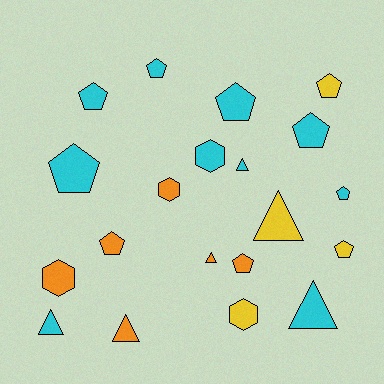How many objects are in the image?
There are 20 objects.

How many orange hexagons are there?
There are 2 orange hexagons.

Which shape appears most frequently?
Pentagon, with 10 objects.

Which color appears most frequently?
Cyan, with 10 objects.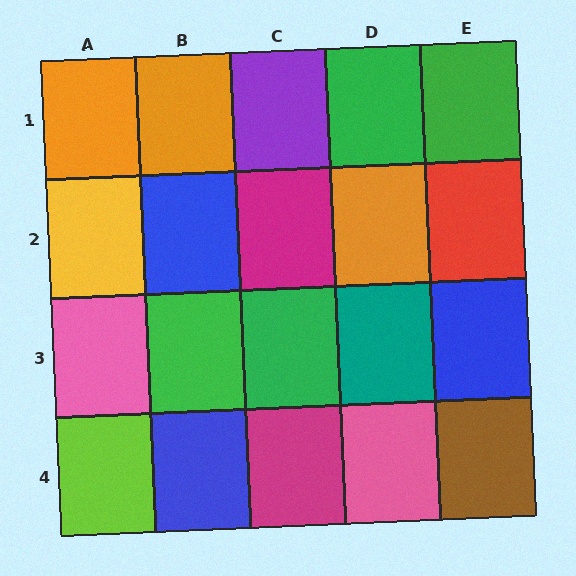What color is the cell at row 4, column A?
Lime.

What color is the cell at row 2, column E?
Red.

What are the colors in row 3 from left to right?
Pink, green, green, teal, blue.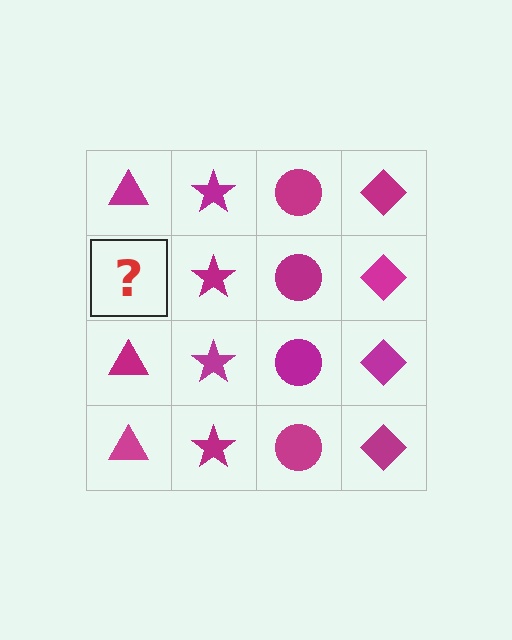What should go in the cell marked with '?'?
The missing cell should contain a magenta triangle.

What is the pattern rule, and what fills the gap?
The rule is that each column has a consistent shape. The gap should be filled with a magenta triangle.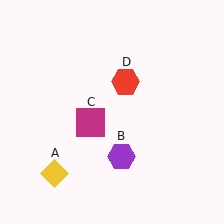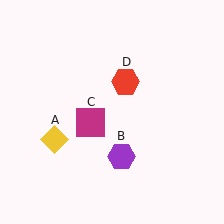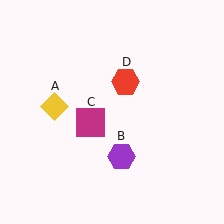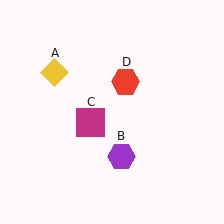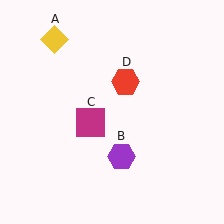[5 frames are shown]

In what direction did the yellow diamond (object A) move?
The yellow diamond (object A) moved up.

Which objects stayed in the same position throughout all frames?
Purple hexagon (object B) and magenta square (object C) and red hexagon (object D) remained stationary.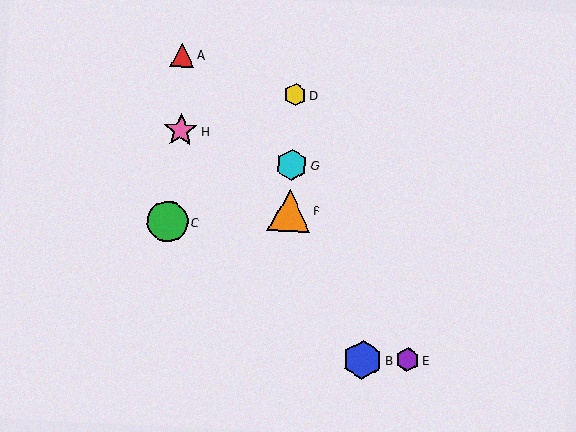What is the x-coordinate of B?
Object B is at x≈363.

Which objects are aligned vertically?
Objects D, F, G are aligned vertically.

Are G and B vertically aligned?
No, G is at x≈292 and B is at x≈363.